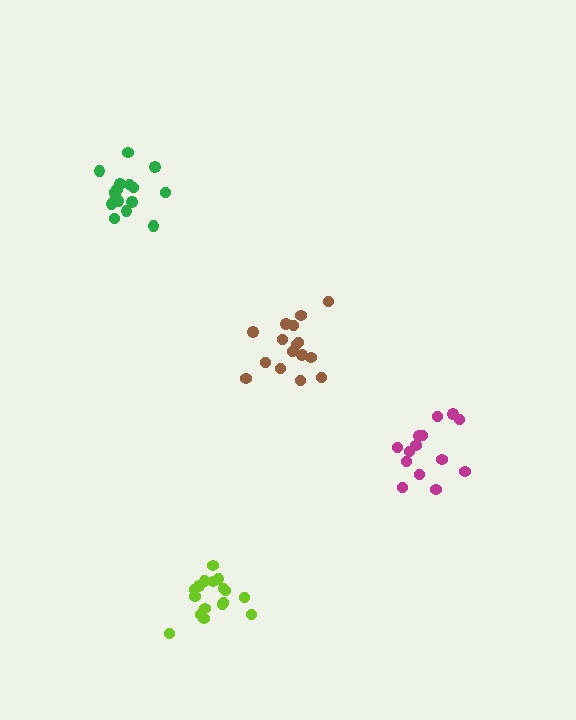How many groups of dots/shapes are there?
There are 4 groups.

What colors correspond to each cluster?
The clusters are colored: lime, magenta, brown, green.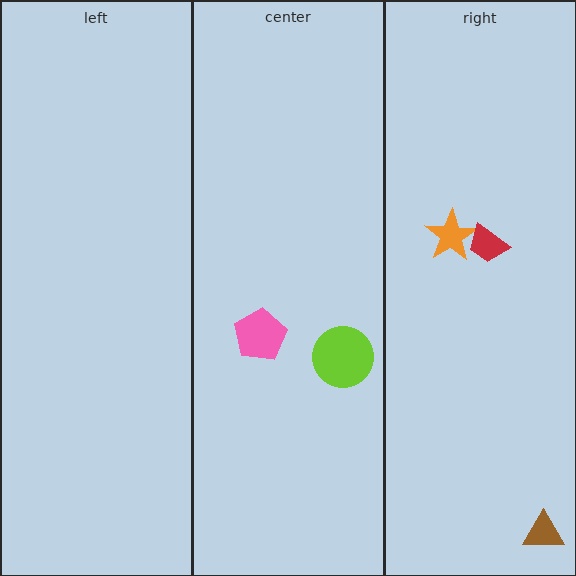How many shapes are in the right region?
3.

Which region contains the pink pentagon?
The center region.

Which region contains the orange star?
The right region.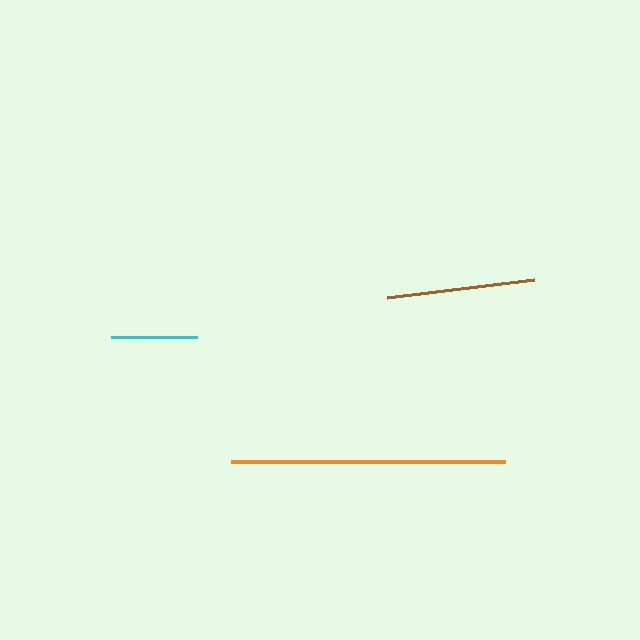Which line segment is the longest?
The orange line is the longest at approximately 274 pixels.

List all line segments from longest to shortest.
From longest to shortest: orange, brown, cyan.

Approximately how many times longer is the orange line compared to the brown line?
The orange line is approximately 1.9 times the length of the brown line.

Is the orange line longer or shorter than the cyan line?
The orange line is longer than the cyan line.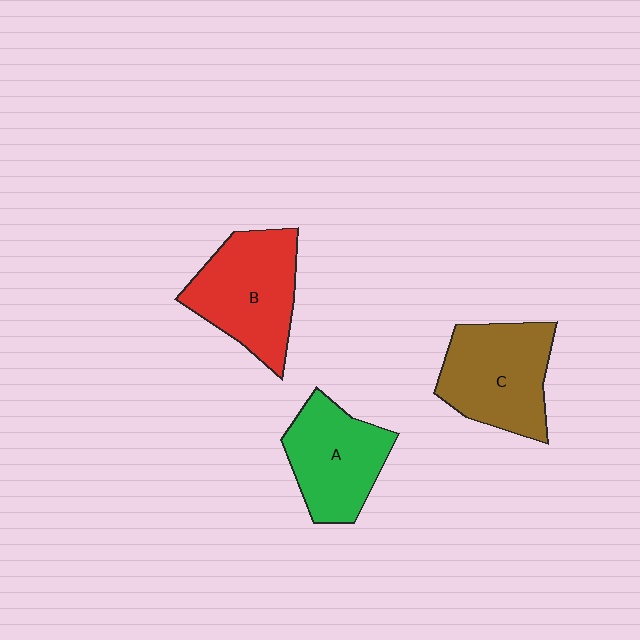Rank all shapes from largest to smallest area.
From largest to smallest: B (red), C (brown), A (green).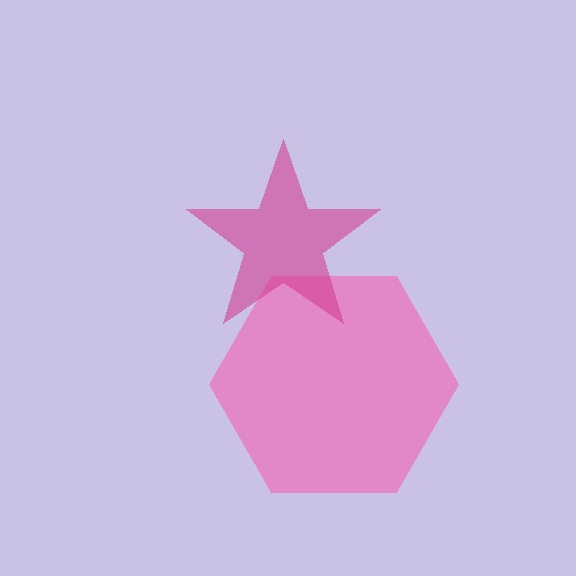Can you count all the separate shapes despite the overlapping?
Yes, there are 2 separate shapes.